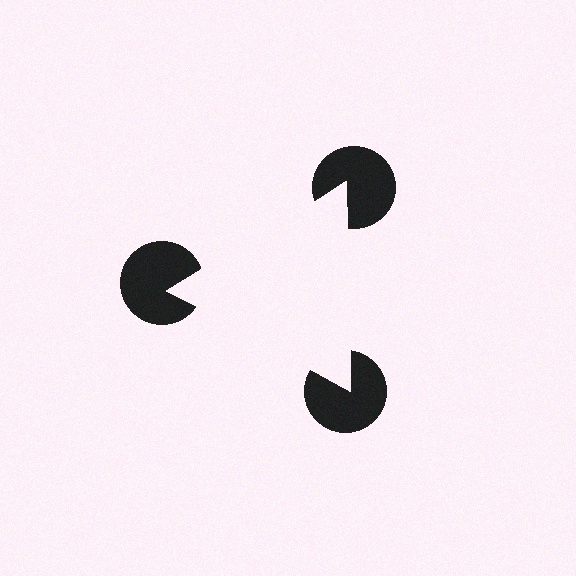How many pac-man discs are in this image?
There are 3 — one at each vertex of the illusory triangle.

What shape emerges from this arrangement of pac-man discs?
An illusory triangle — its edges are inferred from the aligned wedge cuts in the pac-man discs, not physically drawn.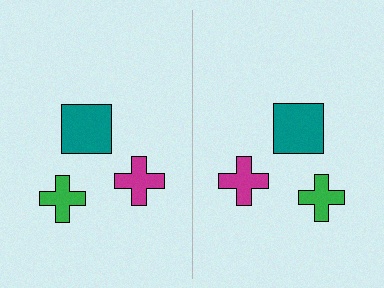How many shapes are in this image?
There are 6 shapes in this image.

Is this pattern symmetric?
Yes, this pattern has bilateral (reflection) symmetry.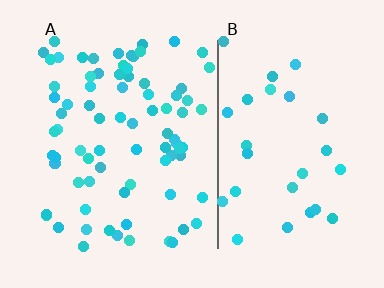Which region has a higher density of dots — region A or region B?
A (the left).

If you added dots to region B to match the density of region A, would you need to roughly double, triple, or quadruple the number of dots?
Approximately triple.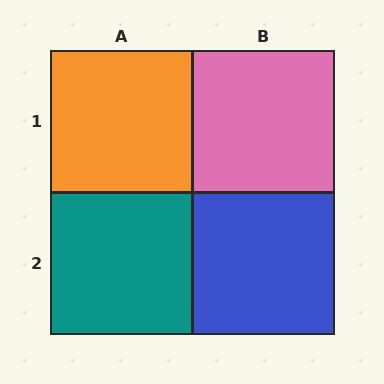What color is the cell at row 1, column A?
Orange.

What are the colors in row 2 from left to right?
Teal, blue.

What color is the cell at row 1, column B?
Pink.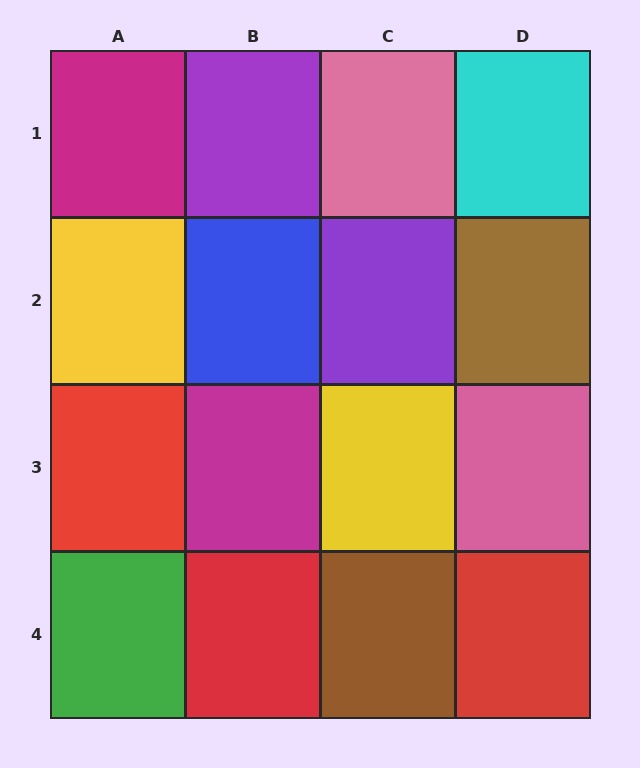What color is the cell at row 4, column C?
Brown.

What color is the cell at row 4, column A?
Green.